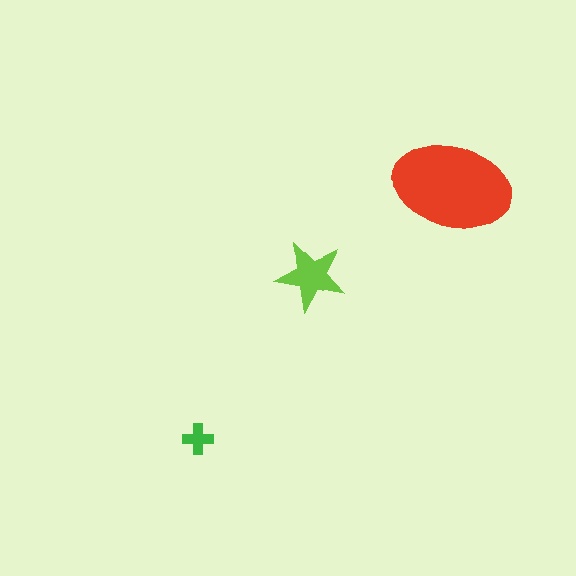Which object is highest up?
The red ellipse is topmost.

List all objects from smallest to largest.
The green cross, the lime star, the red ellipse.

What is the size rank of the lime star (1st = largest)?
2nd.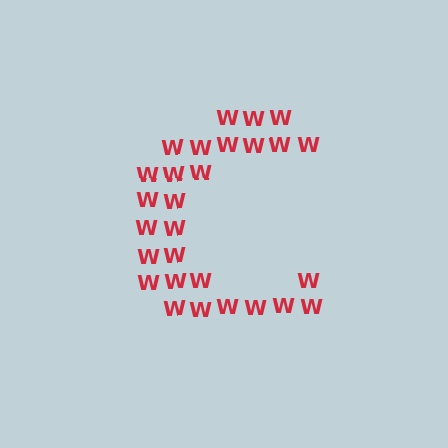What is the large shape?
The large shape is the letter C.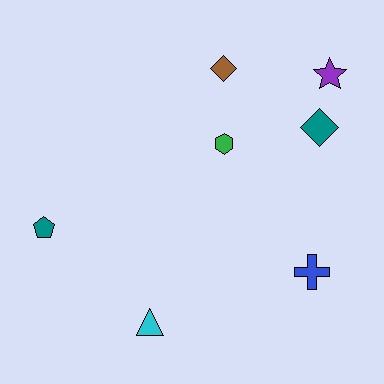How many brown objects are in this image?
There is 1 brown object.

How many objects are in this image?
There are 7 objects.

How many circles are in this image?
There are no circles.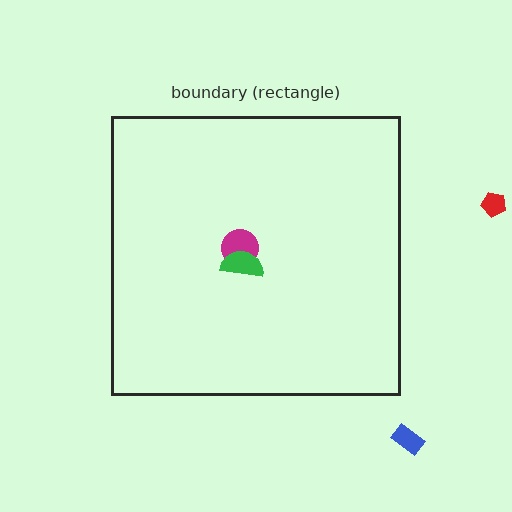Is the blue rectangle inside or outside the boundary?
Outside.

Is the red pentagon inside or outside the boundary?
Outside.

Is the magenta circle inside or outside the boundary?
Inside.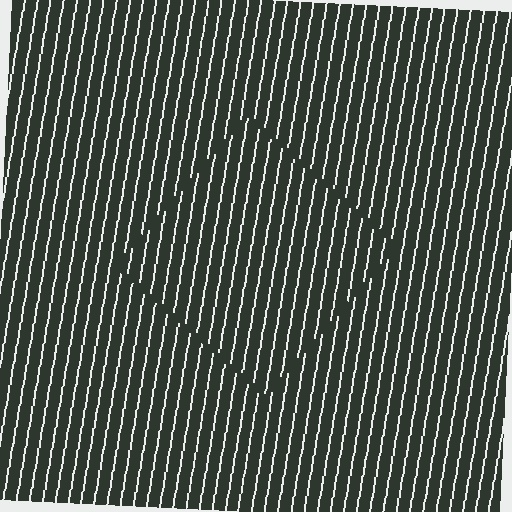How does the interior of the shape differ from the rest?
The interior of the shape contains the same grating, shifted by half a period — the contour is defined by the phase discontinuity where line-ends from the inner and outer gratings abut.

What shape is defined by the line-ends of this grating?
An illusory square. The interior of the shape contains the same grating, shifted by half a period — the contour is defined by the phase discontinuity where line-ends from the inner and outer gratings abut.